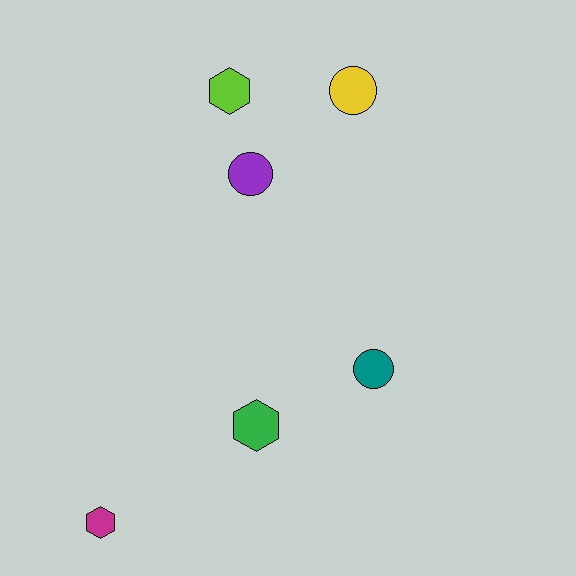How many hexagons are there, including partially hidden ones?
There are 3 hexagons.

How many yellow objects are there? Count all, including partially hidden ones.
There is 1 yellow object.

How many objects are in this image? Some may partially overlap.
There are 6 objects.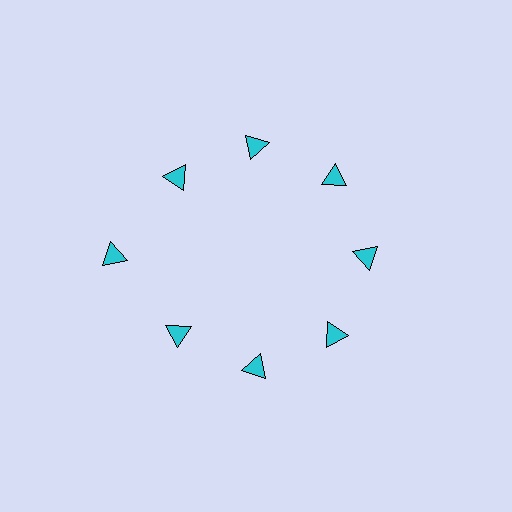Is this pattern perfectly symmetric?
No. The 8 cyan triangles are arranged in a ring, but one element near the 9 o'clock position is pushed outward from the center, breaking the 8-fold rotational symmetry.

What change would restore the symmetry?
The symmetry would be restored by moving it inward, back onto the ring so that all 8 triangles sit at equal angles and equal distance from the center.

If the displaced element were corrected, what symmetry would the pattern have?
It would have 8-fold rotational symmetry — the pattern would map onto itself every 45 degrees.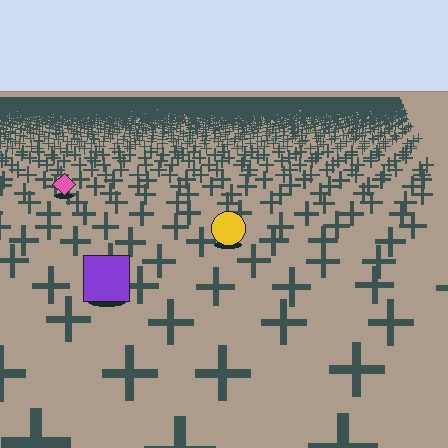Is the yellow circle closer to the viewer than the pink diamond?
Yes. The yellow circle is closer — you can tell from the texture gradient: the ground texture is coarser near it.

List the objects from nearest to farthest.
From nearest to farthest: the purple square, the yellow circle, the pink diamond.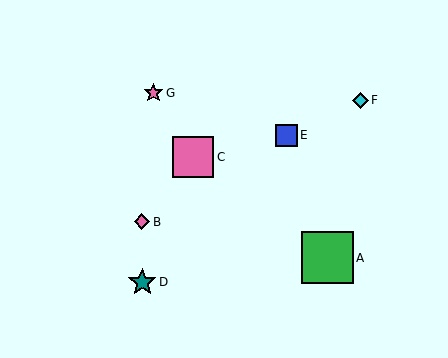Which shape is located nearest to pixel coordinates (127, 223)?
The pink diamond (labeled B) at (142, 222) is nearest to that location.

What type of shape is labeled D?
Shape D is a teal star.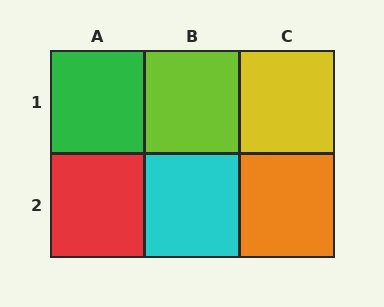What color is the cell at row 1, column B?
Lime.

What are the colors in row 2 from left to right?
Red, cyan, orange.